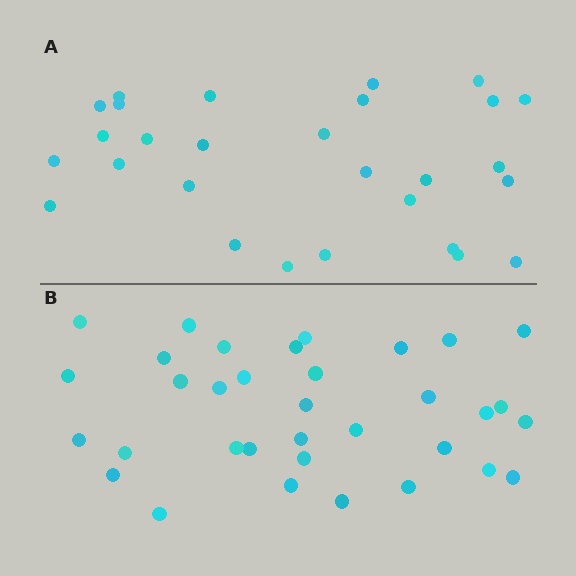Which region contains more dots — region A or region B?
Region B (the bottom region) has more dots.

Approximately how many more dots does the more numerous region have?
Region B has about 6 more dots than region A.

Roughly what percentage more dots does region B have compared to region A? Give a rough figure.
About 20% more.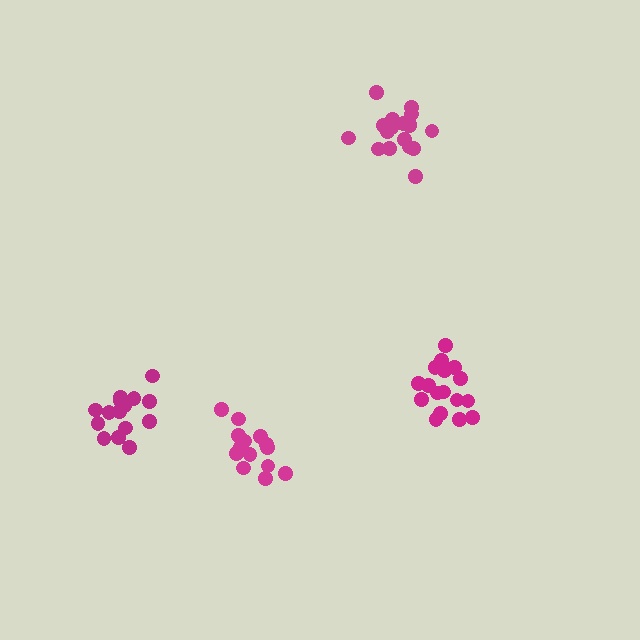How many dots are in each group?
Group 1: 18 dots, Group 2: 16 dots, Group 3: 18 dots, Group 4: 14 dots (66 total).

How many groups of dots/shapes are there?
There are 4 groups.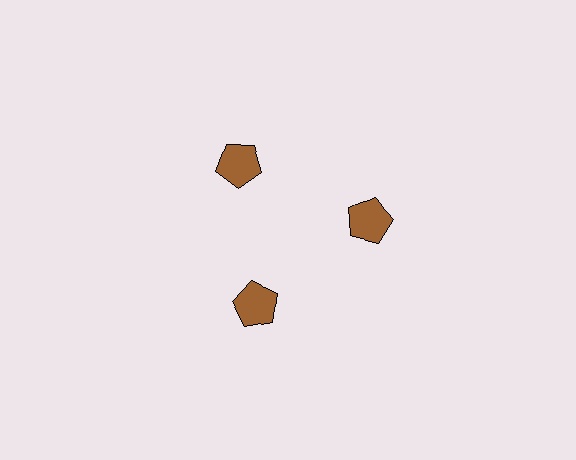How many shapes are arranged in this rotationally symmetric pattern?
There are 3 shapes, arranged in 3 groups of 1.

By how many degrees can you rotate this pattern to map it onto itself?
The pattern maps onto itself every 120 degrees of rotation.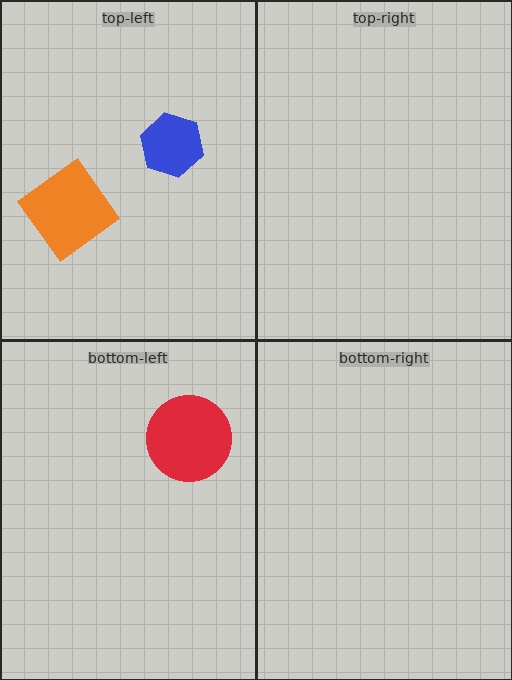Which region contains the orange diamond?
The top-left region.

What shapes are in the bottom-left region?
The red circle.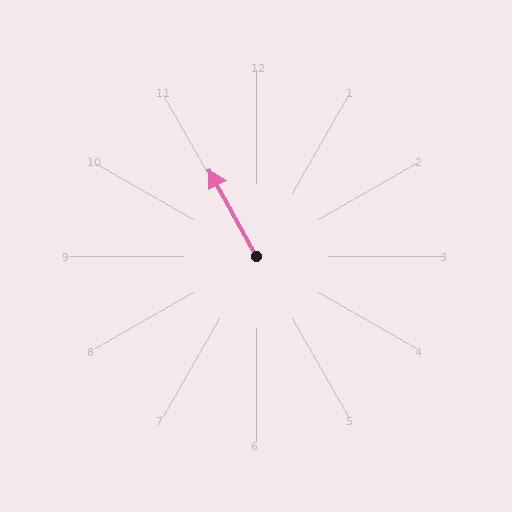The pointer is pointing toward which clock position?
Roughly 11 o'clock.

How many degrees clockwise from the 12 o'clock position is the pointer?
Approximately 331 degrees.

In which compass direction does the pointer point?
Northwest.